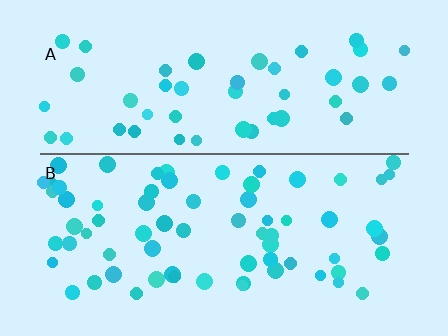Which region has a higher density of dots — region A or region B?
B (the bottom).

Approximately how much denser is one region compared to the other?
Approximately 1.4× — region B over region A.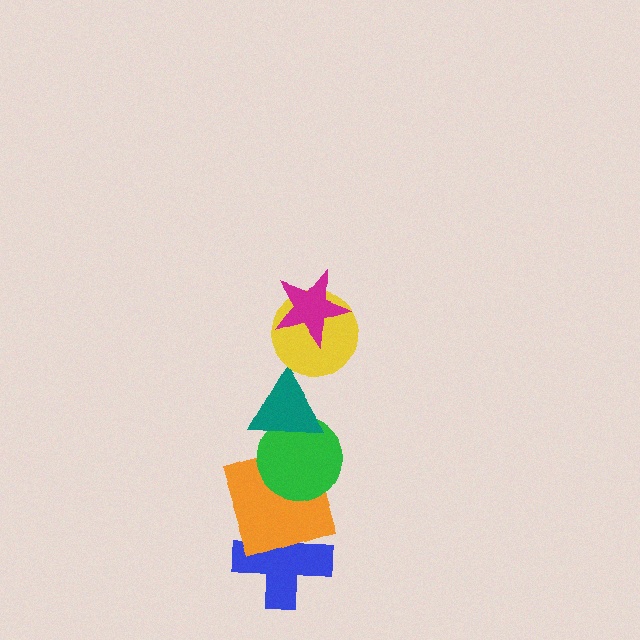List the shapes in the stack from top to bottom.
From top to bottom: the magenta star, the yellow circle, the teal triangle, the green circle, the orange square, the blue cross.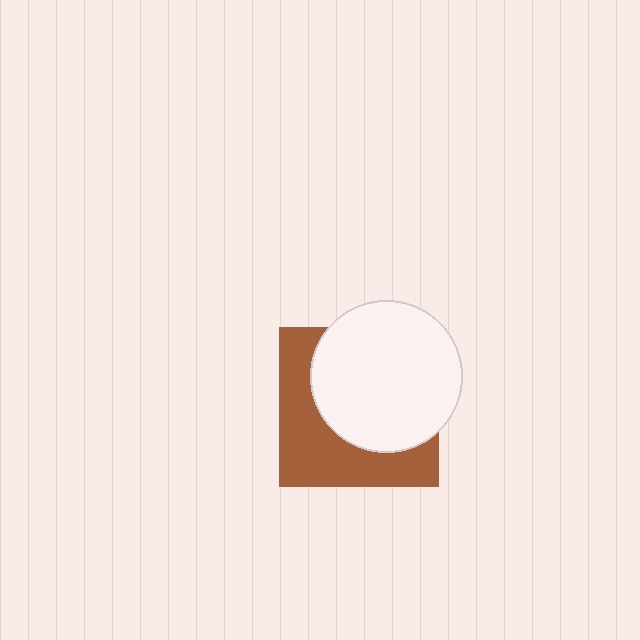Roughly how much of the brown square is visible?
A small part of it is visible (roughly 44%).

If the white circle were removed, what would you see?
You would see the complete brown square.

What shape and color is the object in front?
The object in front is a white circle.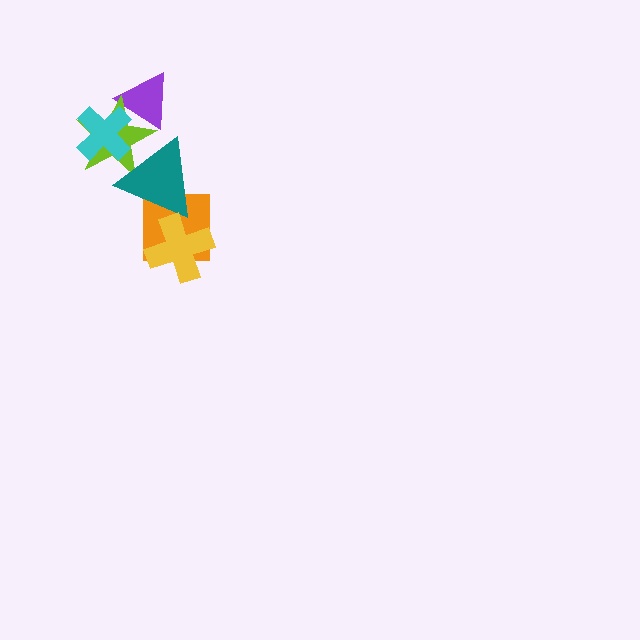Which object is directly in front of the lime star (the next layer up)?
The teal triangle is directly in front of the lime star.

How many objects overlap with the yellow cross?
2 objects overlap with the yellow cross.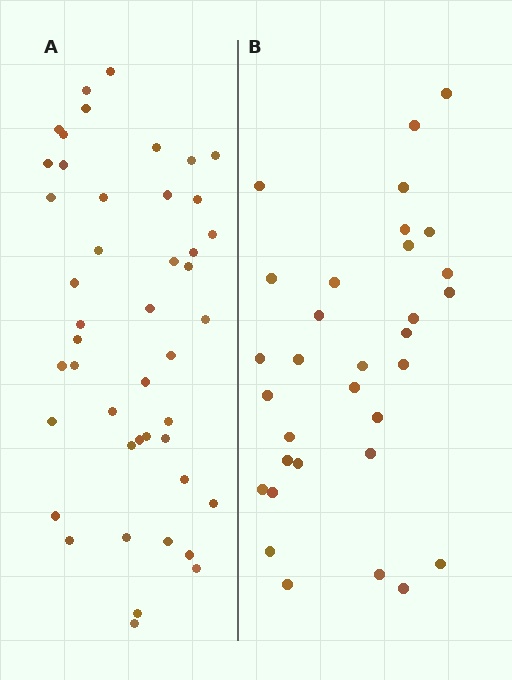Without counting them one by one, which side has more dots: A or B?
Region A (the left region) has more dots.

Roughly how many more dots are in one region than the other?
Region A has approximately 15 more dots than region B.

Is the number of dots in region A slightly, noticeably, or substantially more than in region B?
Region A has noticeably more, but not dramatically so. The ratio is roughly 1.4 to 1.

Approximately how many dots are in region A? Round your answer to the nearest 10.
About 40 dots. (The exact count is 45, which rounds to 40.)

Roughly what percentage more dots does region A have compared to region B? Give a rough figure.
About 40% more.